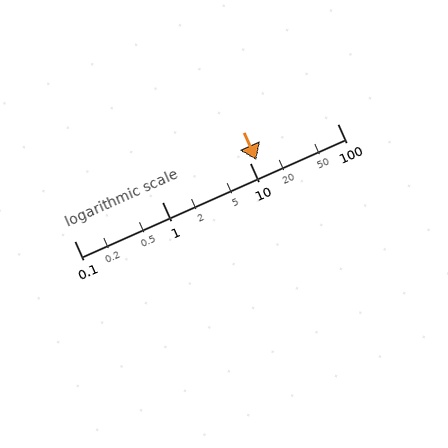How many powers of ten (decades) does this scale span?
The scale spans 3 decades, from 0.1 to 100.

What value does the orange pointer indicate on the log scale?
The pointer indicates approximately 12.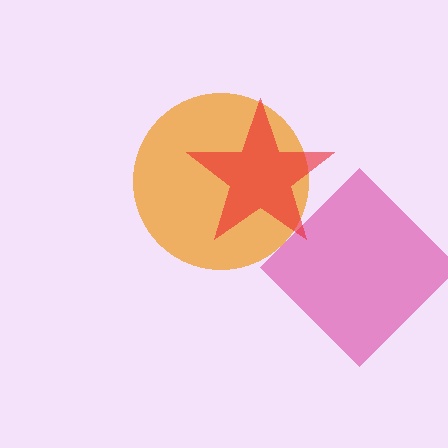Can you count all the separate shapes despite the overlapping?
Yes, there are 3 separate shapes.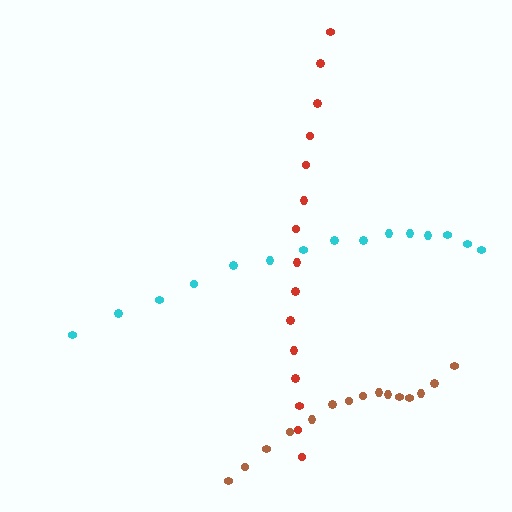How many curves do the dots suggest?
There are 3 distinct paths.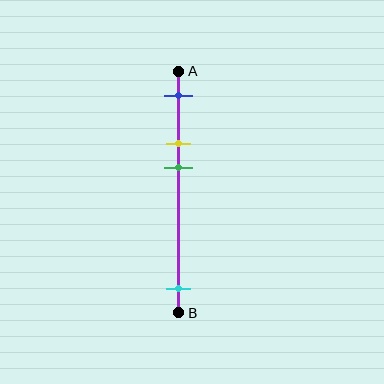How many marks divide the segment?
There are 4 marks dividing the segment.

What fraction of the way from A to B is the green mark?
The green mark is approximately 40% (0.4) of the way from A to B.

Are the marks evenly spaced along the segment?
No, the marks are not evenly spaced.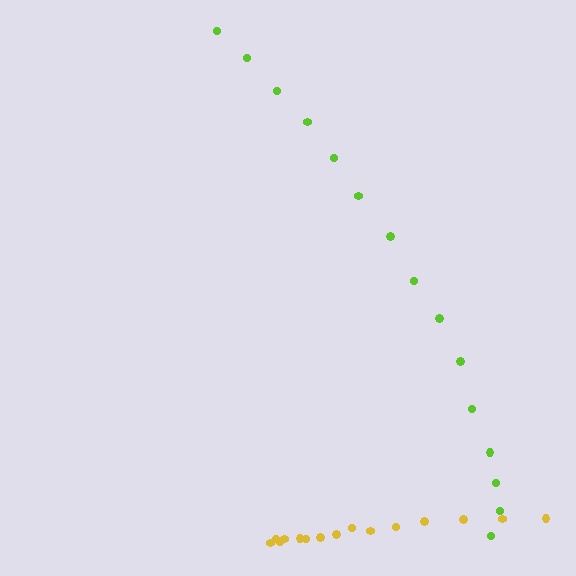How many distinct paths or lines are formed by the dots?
There are 2 distinct paths.